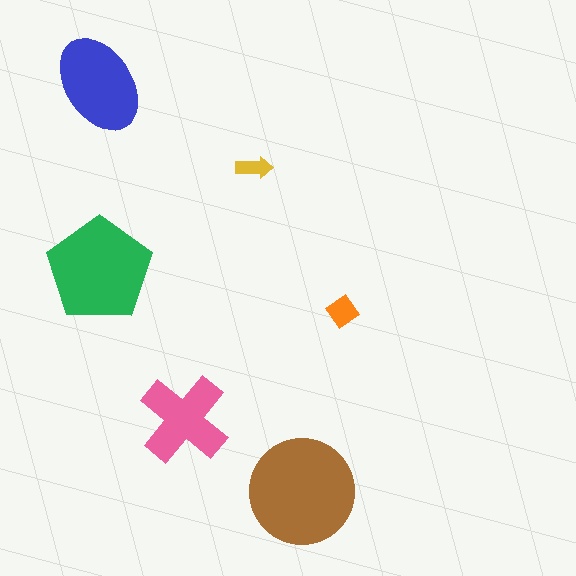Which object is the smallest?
The yellow arrow.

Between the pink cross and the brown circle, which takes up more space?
The brown circle.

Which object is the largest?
The brown circle.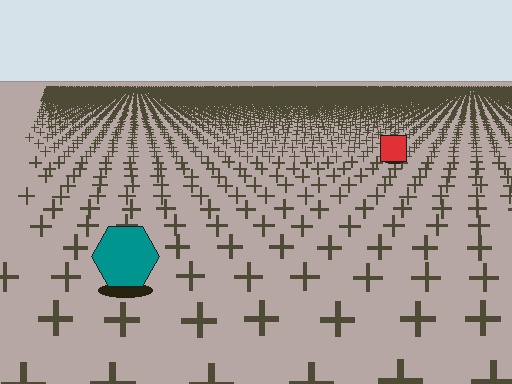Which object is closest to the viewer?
The teal hexagon is closest. The texture marks near it are larger and more spread out.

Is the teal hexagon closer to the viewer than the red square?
Yes. The teal hexagon is closer — you can tell from the texture gradient: the ground texture is coarser near it.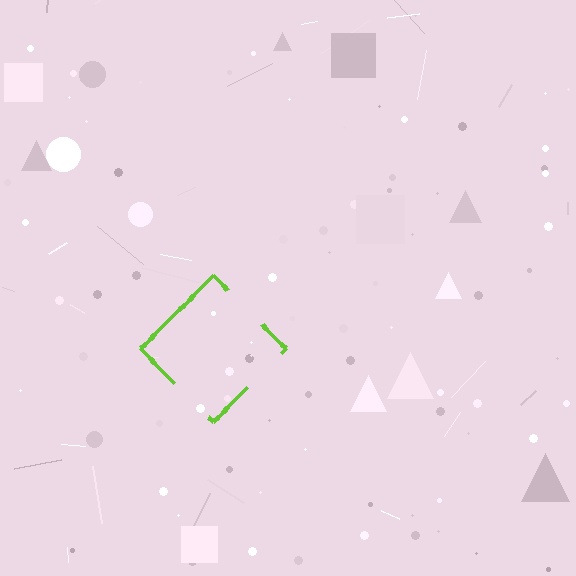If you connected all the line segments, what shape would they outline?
They would outline a diamond.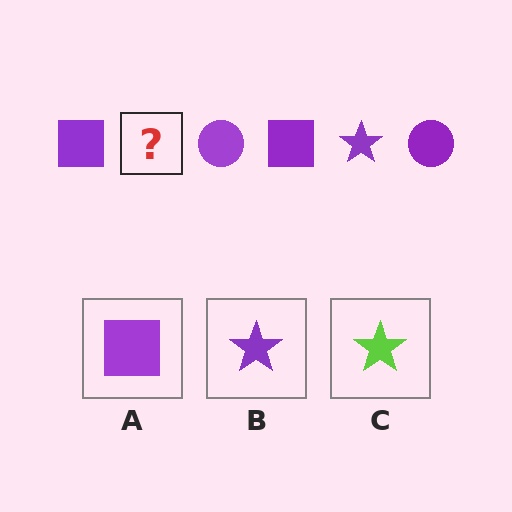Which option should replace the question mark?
Option B.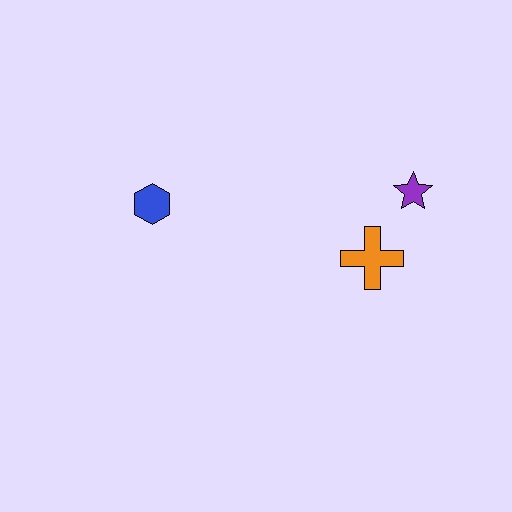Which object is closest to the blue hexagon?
The orange cross is closest to the blue hexagon.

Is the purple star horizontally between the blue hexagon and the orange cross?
No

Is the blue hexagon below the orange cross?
No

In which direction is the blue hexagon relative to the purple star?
The blue hexagon is to the left of the purple star.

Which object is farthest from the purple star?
The blue hexagon is farthest from the purple star.